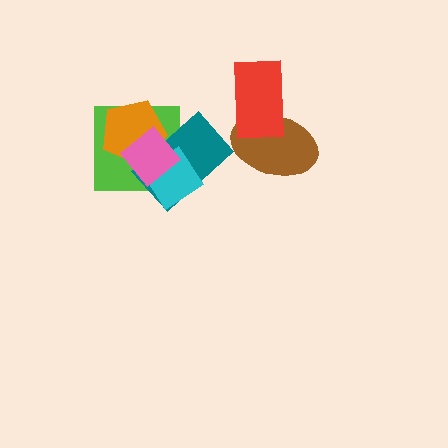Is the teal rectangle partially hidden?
Yes, it is partially covered by another shape.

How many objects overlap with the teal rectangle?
4 objects overlap with the teal rectangle.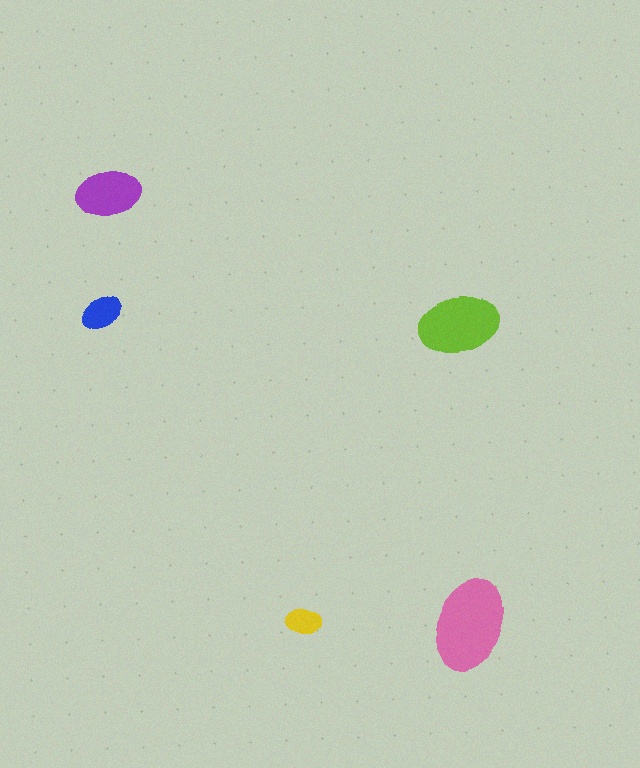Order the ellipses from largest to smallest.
the pink one, the lime one, the purple one, the blue one, the yellow one.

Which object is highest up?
The purple ellipse is topmost.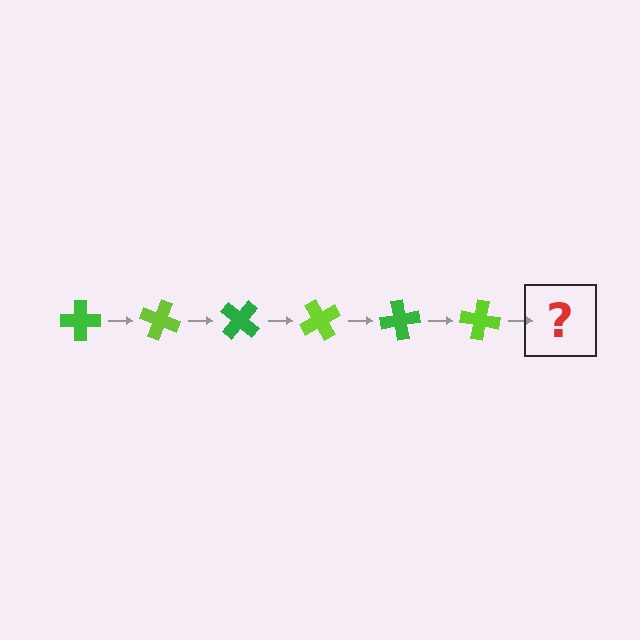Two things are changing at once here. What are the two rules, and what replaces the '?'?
The two rules are that it rotates 20 degrees each step and the color cycles through green and lime. The '?' should be a green cross, rotated 120 degrees from the start.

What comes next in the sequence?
The next element should be a green cross, rotated 120 degrees from the start.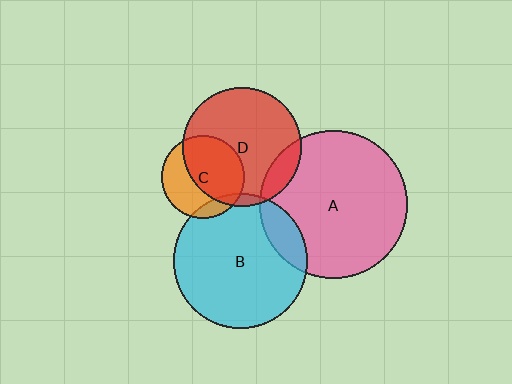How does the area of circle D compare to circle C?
Approximately 2.0 times.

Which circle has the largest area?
Circle A (pink).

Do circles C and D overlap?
Yes.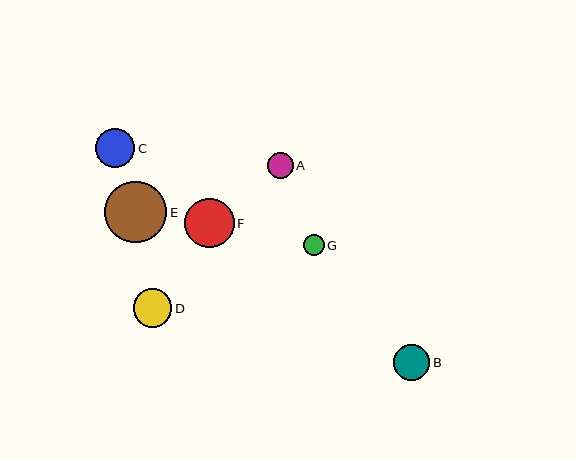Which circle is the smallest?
Circle G is the smallest with a size of approximately 21 pixels.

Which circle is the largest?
Circle E is the largest with a size of approximately 62 pixels.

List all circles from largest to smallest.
From largest to smallest: E, F, C, D, B, A, G.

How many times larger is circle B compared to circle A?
Circle B is approximately 1.4 times the size of circle A.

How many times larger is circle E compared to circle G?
Circle E is approximately 2.9 times the size of circle G.